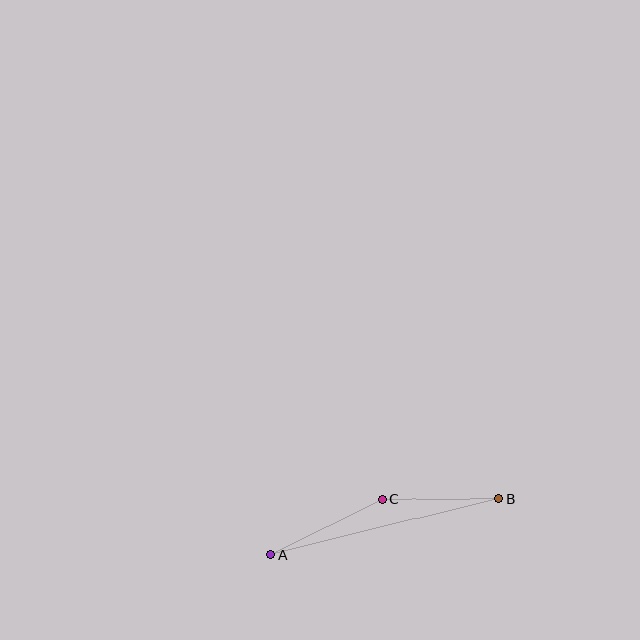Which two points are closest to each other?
Points B and C are closest to each other.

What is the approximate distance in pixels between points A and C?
The distance between A and C is approximately 125 pixels.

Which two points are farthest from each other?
Points A and B are farthest from each other.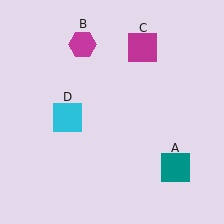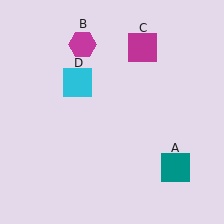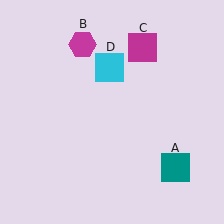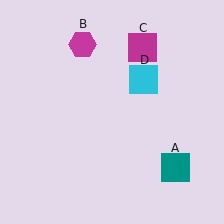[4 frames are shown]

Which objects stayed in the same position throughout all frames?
Teal square (object A) and magenta hexagon (object B) and magenta square (object C) remained stationary.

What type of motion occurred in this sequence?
The cyan square (object D) rotated clockwise around the center of the scene.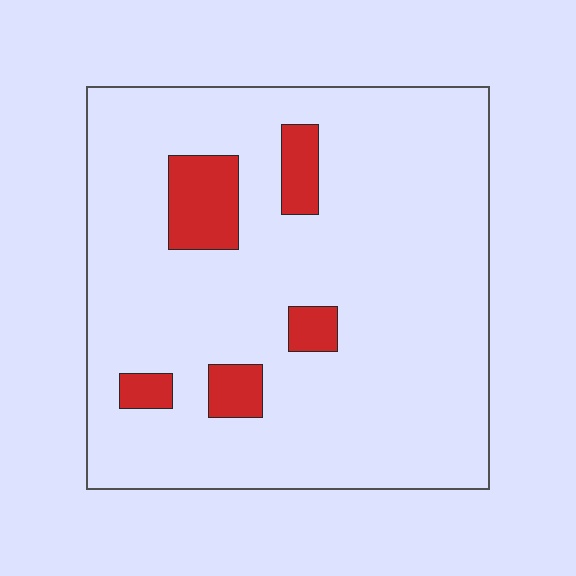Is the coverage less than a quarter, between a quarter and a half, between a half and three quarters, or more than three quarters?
Less than a quarter.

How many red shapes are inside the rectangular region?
5.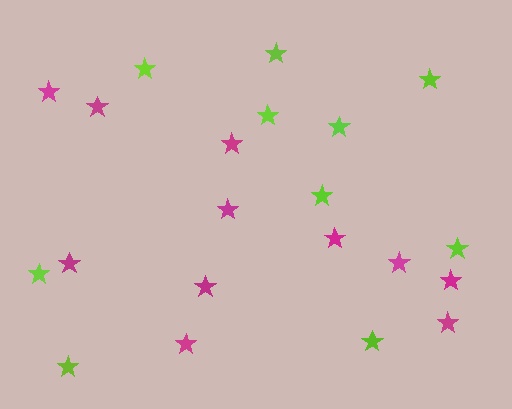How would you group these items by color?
There are 2 groups: one group of lime stars (10) and one group of magenta stars (11).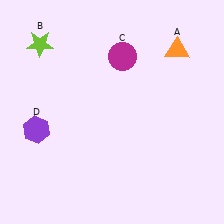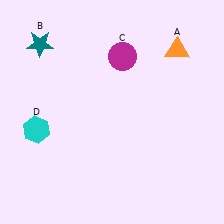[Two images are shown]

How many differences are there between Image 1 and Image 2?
There are 2 differences between the two images.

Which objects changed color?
B changed from lime to teal. D changed from purple to cyan.